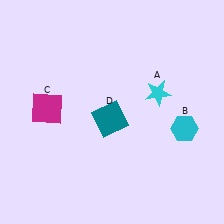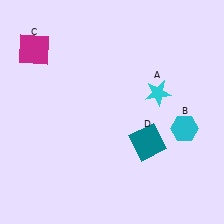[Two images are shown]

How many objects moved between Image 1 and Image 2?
2 objects moved between the two images.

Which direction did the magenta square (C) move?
The magenta square (C) moved up.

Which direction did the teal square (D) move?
The teal square (D) moved right.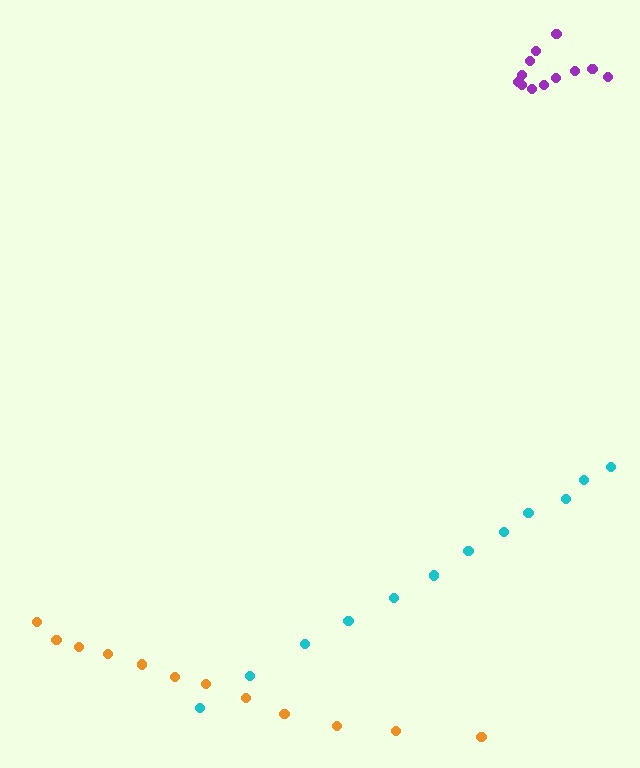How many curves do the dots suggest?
There are 3 distinct paths.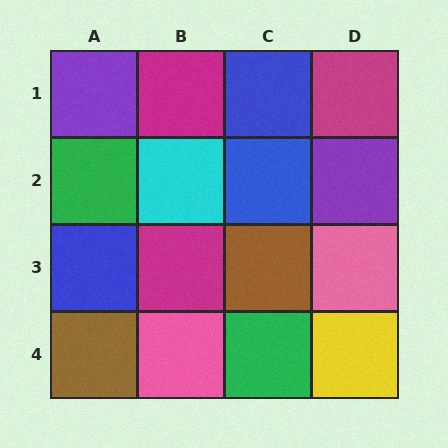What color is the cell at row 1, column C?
Blue.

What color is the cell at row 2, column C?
Blue.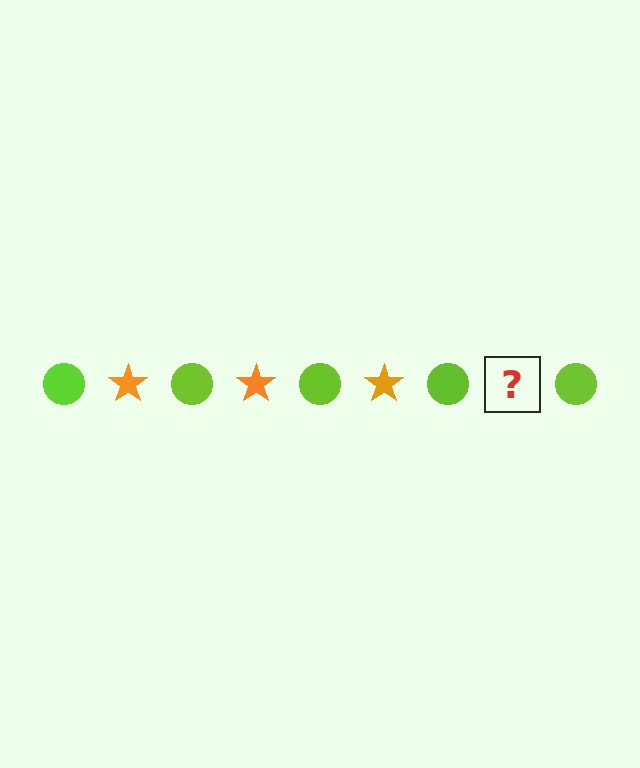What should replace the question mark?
The question mark should be replaced with an orange star.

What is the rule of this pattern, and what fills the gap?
The rule is that the pattern alternates between lime circle and orange star. The gap should be filled with an orange star.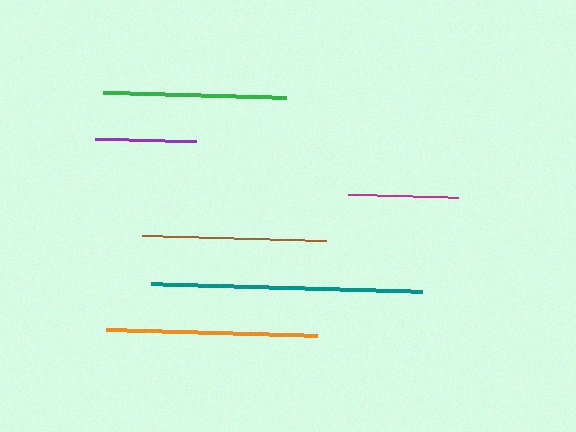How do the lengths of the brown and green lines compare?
The brown and green lines are approximately the same length.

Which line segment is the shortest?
The purple line is the shortest at approximately 101 pixels.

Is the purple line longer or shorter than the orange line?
The orange line is longer than the purple line.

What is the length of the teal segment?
The teal segment is approximately 271 pixels long.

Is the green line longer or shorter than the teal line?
The teal line is longer than the green line.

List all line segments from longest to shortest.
From longest to shortest: teal, orange, brown, green, magenta, purple.